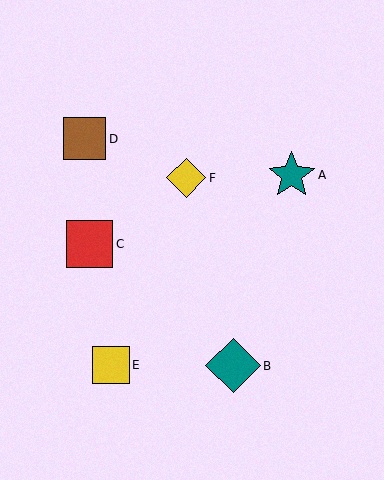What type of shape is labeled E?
Shape E is a yellow square.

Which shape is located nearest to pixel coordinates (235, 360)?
The teal diamond (labeled B) at (233, 366) is nearest to that location.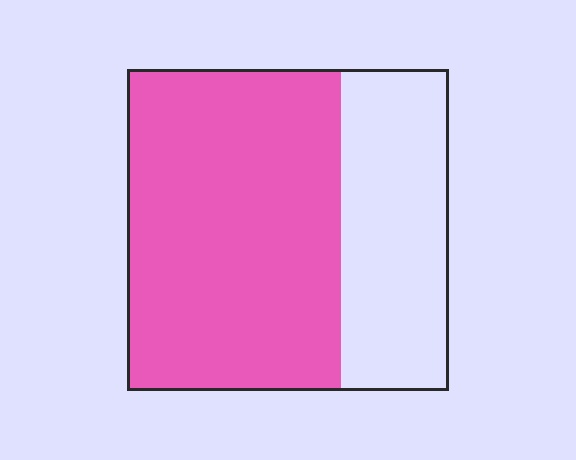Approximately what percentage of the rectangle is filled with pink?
Approximately 65%.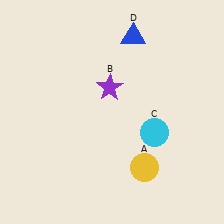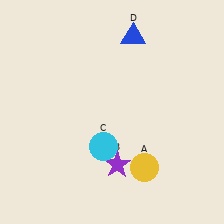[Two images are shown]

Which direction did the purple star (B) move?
The purple star (B) moved down.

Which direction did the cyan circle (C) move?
The cyan circle (C) moved left.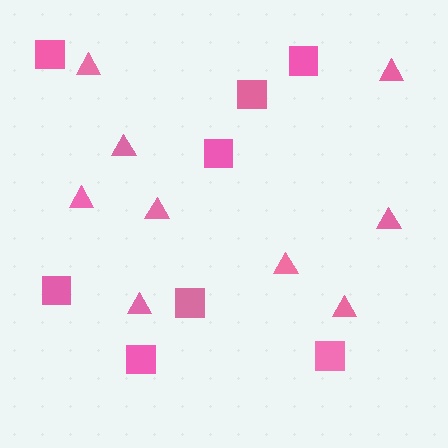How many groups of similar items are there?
There are 2 groups: one group of squares (8) and one group of triangles (9).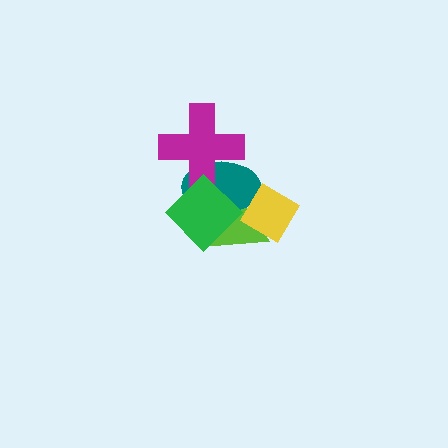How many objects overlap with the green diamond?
3 objects overlap with the green diamond.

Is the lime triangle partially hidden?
Yes, it is partially covered by another shape.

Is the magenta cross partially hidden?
Yes, it is partially covered by another shape.